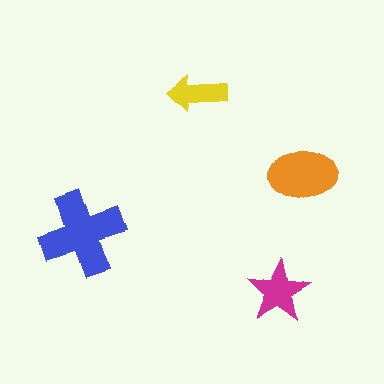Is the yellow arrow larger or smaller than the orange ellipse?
Smaller.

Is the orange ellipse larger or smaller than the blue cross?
Smaller.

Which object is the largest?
The blue cross.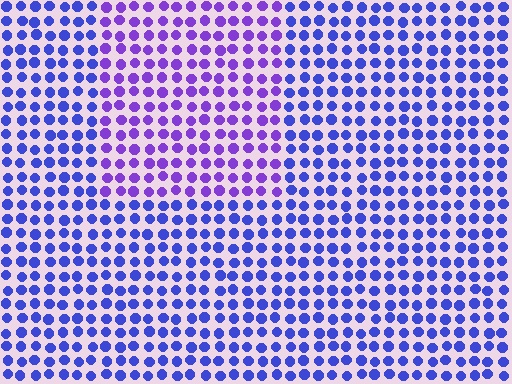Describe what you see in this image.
The image is filled with small blue elements in a uniform arrangement. A rectangle-shaped region is visible where the elements are tinted to a slightly different hue, forming a subtle color boundary.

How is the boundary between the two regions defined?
The boundary is defined purely by a slight shift in hue (about 33 degrees). Spacing, size, and orientation are identical on both sides.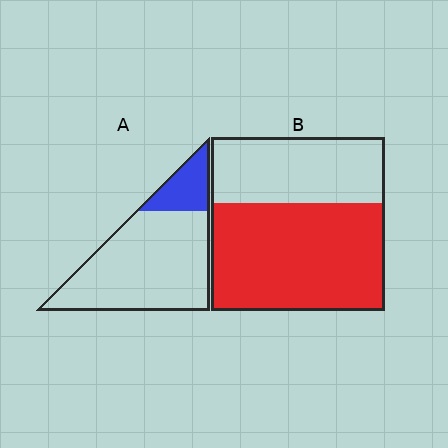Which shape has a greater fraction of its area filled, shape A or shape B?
Shape B.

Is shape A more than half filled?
No.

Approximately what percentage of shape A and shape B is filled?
A is approximately 20% and B is approximately 60%.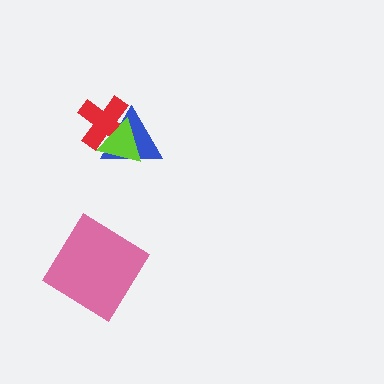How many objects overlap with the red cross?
2 objects overlap with the red cross.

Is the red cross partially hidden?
Yes, it is partially covered by another shape.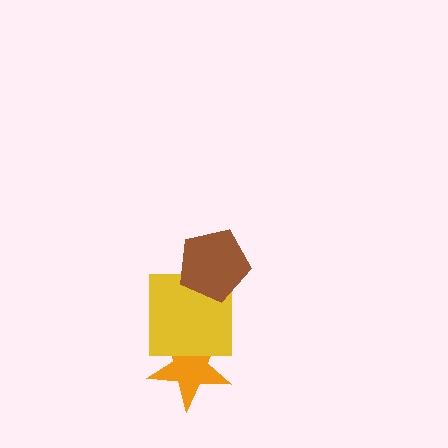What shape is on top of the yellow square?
The brown pentagon is on top of the yellow square.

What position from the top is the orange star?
The orange star is 3rd from the top.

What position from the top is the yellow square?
The yellow square is 2nd from the top.